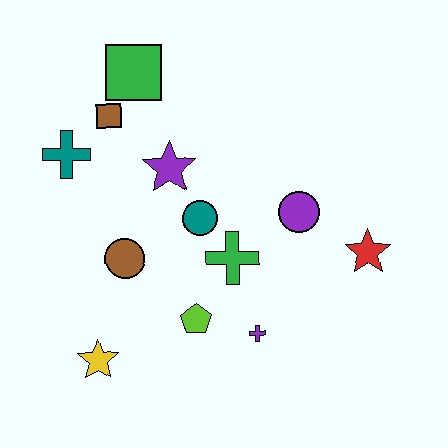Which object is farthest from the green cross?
The green square is farthest from the green cross.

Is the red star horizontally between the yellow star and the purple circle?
No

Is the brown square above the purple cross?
Yes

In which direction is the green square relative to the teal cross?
The green square is above the teal cross.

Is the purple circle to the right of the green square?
Yes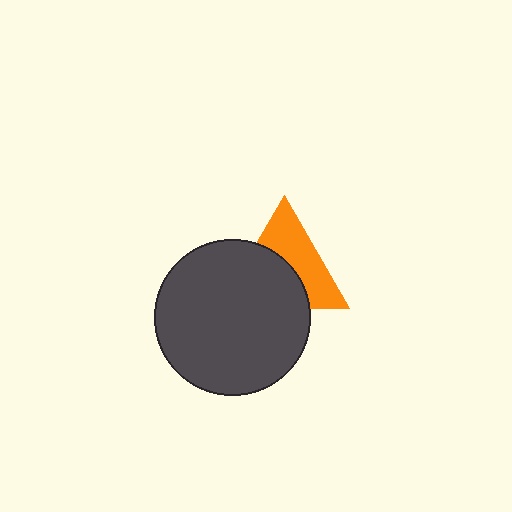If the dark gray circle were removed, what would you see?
You would see the complete orange triangle.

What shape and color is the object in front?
The object in front is a dark gray circle.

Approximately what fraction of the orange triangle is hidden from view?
Roughly 50% of the orange triangle is hidden behind the dark gray circle.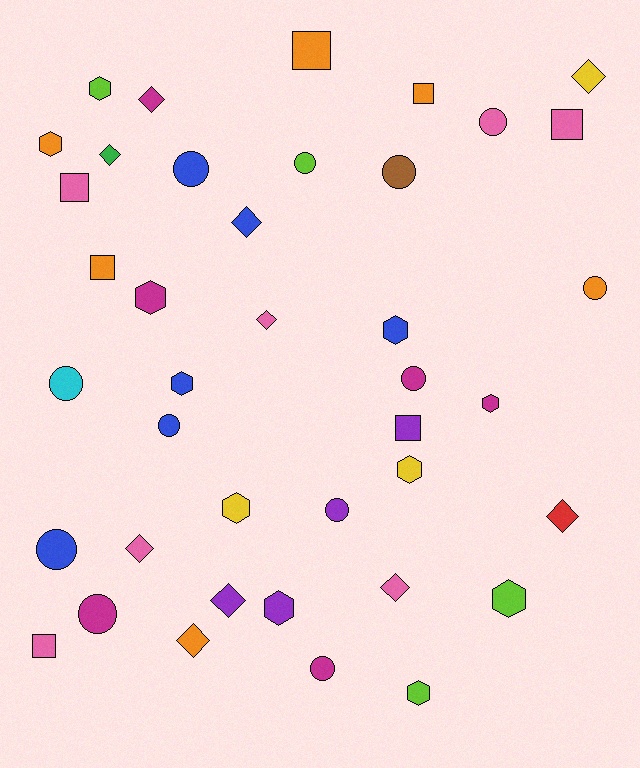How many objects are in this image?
There are 40 objects.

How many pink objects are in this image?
There are 7 pink objects.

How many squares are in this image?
There are 7 squares.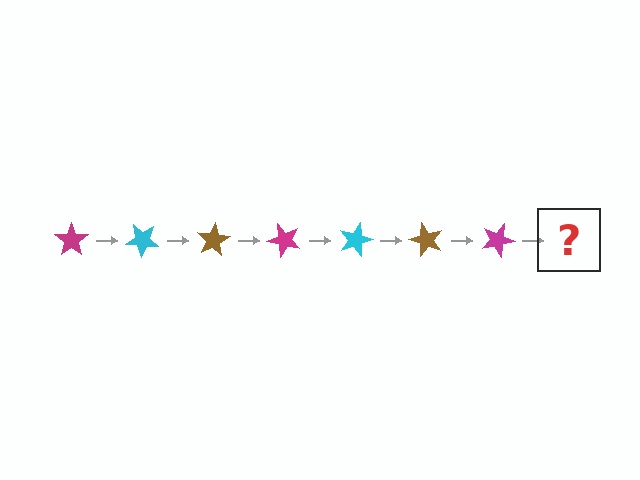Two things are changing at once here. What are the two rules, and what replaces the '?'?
The two rules are that it rotates 40 degrees each step and the color cycles through magenta, cyan, and brown. The '?' should be a cyan star, rotated 280 degrees from the start.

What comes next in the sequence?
The next element should be a cyan star, rotated 280 degrees from the start.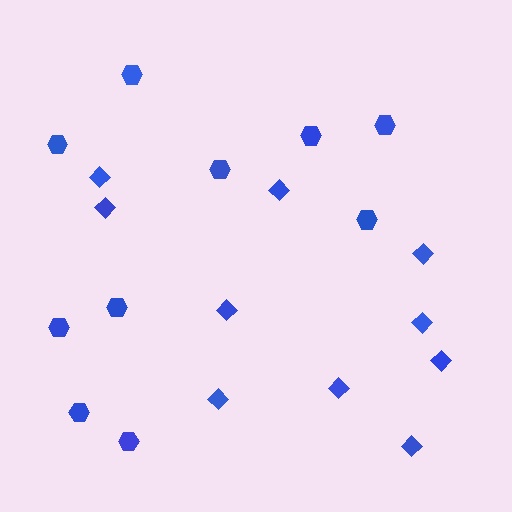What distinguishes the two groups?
There are 2 groups: one group of diamonds (10) and one group of hexagons (10).